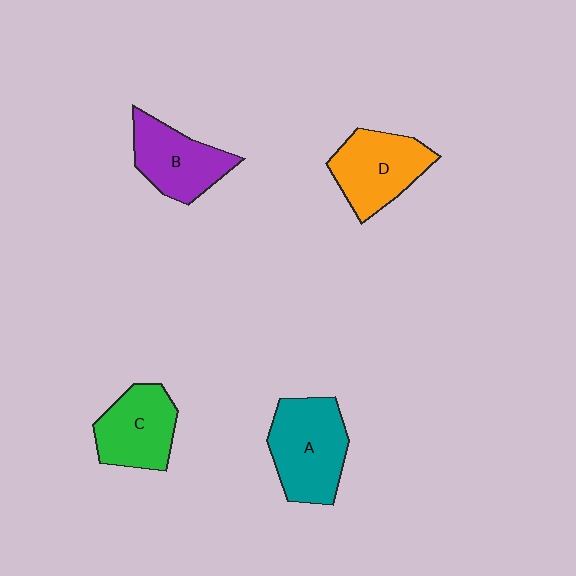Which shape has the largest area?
Shape A (teal).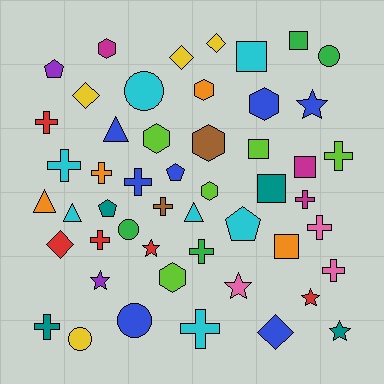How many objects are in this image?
There are 50 objects.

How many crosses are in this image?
There are 13 crosses.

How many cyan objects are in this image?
There are 7 cyan objects.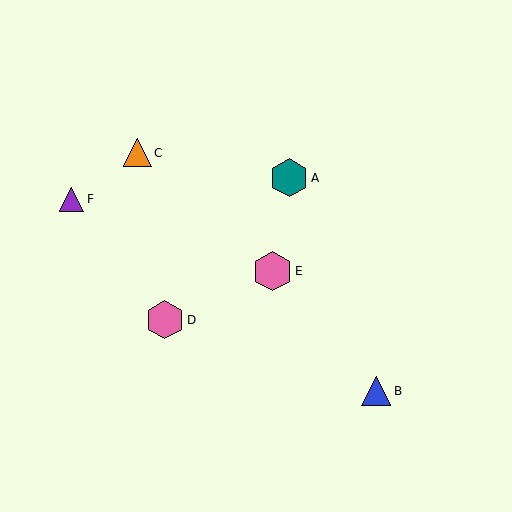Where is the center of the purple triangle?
The center of the purple triangle is at (71, 199).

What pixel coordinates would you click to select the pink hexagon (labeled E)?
Click at (273, 271) to select the pink hexagon E.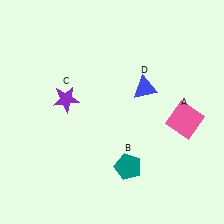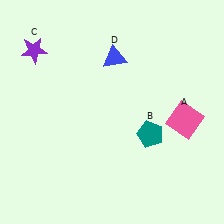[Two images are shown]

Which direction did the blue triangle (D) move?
The blue triangle (D) moved up.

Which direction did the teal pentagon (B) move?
The teal pentagon (B) moved up.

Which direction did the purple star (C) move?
The purple star (C) moved up.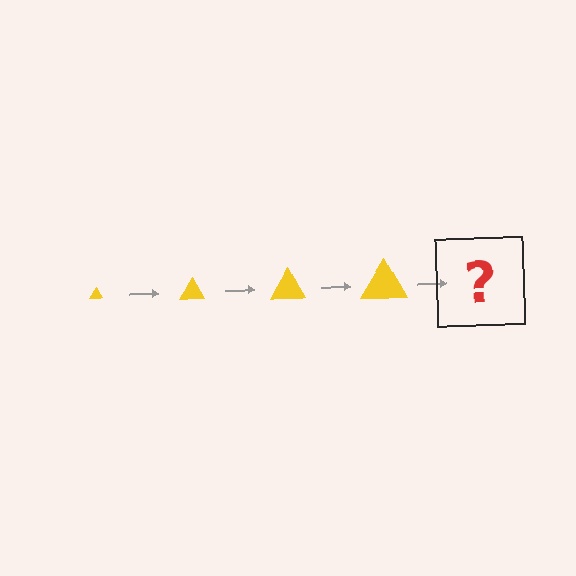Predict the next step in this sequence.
The next step is a yellow triangle, larger than the previous one.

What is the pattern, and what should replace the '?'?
The pattern is that the triangle gets progressively larger each step. The '?' should be a yellow triangle, larger than the previous one.